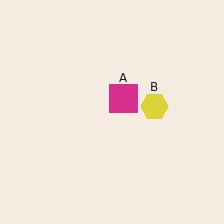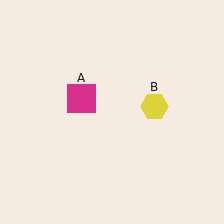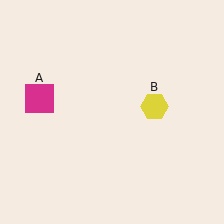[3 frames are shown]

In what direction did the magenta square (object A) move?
The magenta square (object A) moved left.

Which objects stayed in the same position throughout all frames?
Yellow hexagon (object B) remained stationary.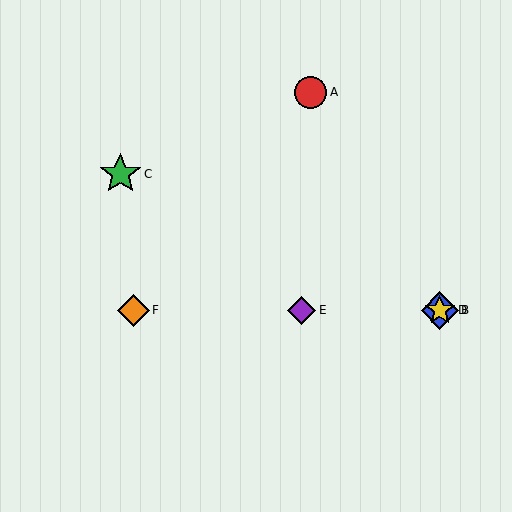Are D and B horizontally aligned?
Yes, both are at y≈310.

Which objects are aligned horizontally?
Objects B, D, E, F are aligned horizontally.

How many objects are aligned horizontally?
4 objects (B, D, E, F) are aligned horizontally.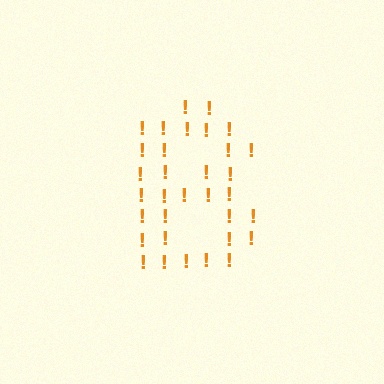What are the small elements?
The small elements are exclamation marks.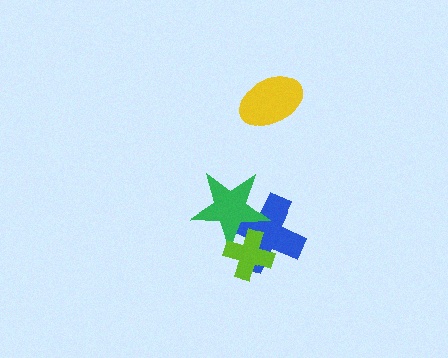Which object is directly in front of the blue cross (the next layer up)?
The green star is directly in front of the blue cross.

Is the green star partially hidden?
Yes, it is partially covered by another shape.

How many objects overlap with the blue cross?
2 objects overlap with the blue cross.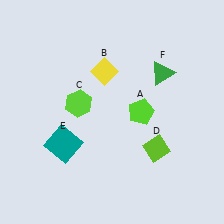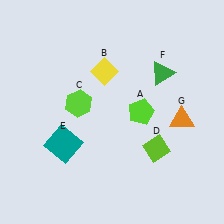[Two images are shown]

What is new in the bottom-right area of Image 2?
An orange triangle (G) was added in the bottom-right area of Image 2.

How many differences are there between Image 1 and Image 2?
There is 1 difference between the two images.